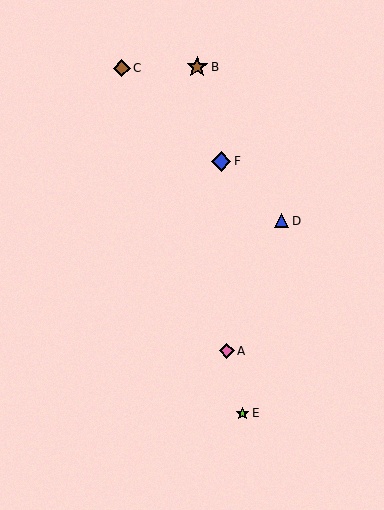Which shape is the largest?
The brown star (labeled B) is the largest.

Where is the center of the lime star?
The center of the lime star is at (242, 413).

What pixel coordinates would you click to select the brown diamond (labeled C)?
Click at (122, 68) to select the brown diamond C.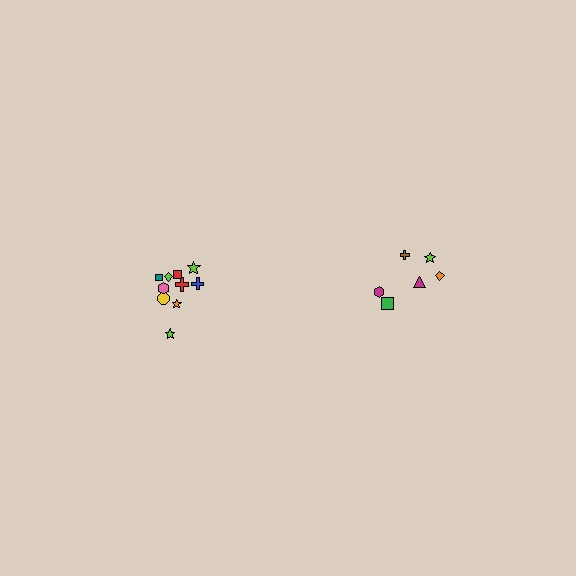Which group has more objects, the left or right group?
The left group.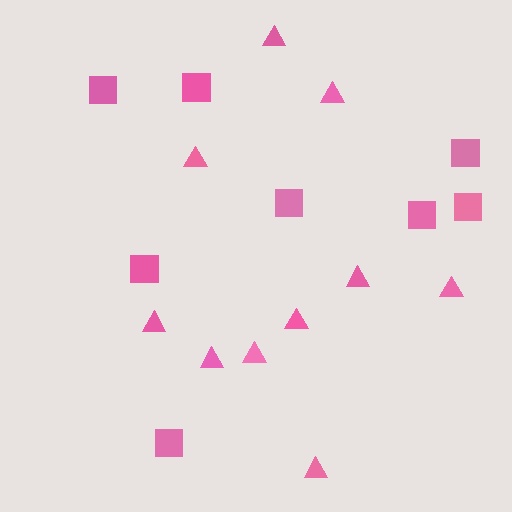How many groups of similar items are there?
There are 2 groups: one group of squares (8) and one group of triangles (10).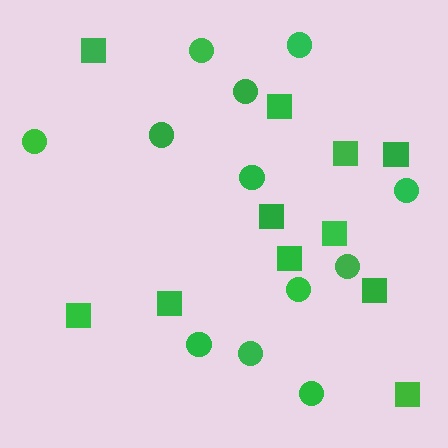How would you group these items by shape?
There are 2 groups: one group of circles (12) and one group of squares (11).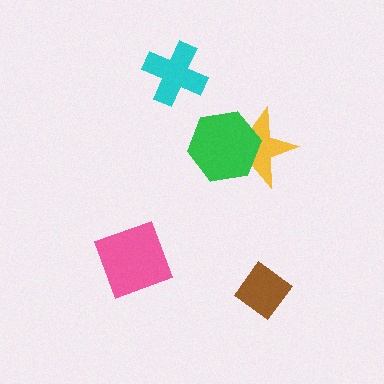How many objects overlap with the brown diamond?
0 objects overlap with the brown diamond.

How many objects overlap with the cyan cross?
0 objects overlap with the cyan cross.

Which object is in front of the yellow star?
The green hexagon is in front of the yellow star.